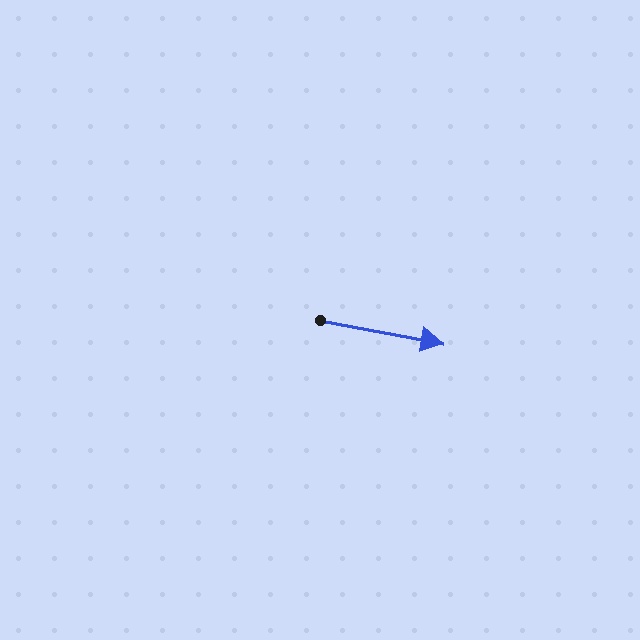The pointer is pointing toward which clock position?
Roughly 3 o'clock.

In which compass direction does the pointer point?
East.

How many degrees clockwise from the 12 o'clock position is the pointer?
Approximately 101 degrees.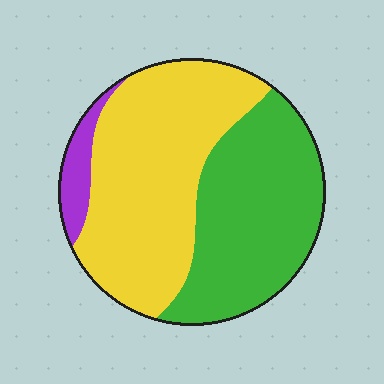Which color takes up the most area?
Yellow, at roughly 50%.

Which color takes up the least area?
Purple, at roughly 5%.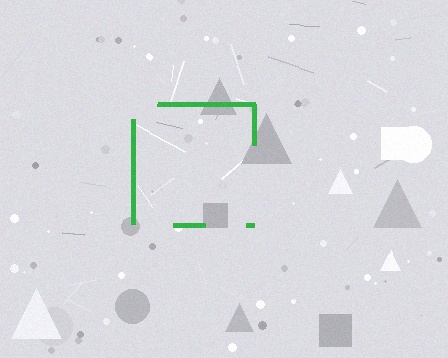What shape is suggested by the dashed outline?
The dashed outline suggests a square.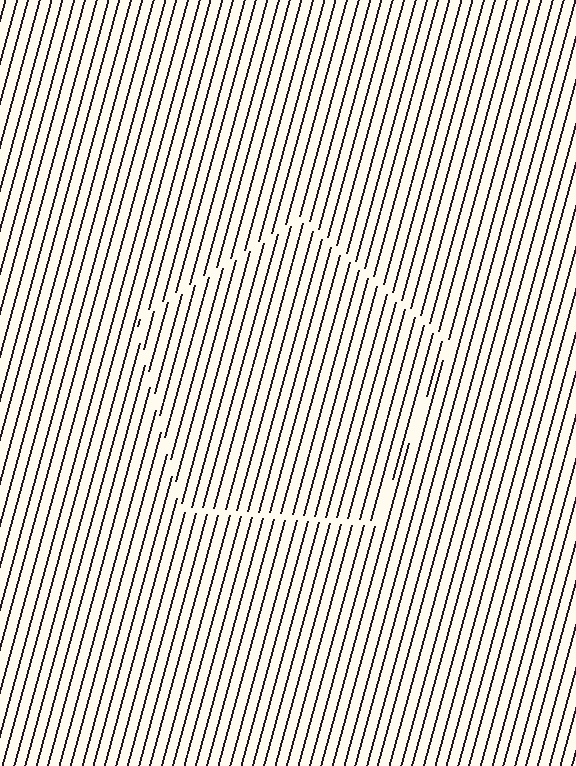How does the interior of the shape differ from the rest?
The interior of the shape contains the same grating, shifted by half a period — the contour is defined by the phase discontinuity where line-ends from the inner and outer gratings abut.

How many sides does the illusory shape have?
5 sides — the line-ends trace a pentagon.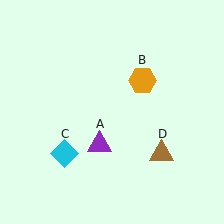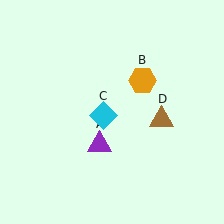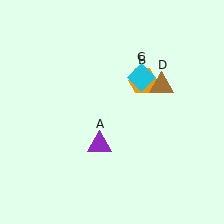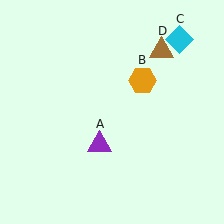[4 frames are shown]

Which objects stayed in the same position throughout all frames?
Purple triangle (object A) and orange hexagon (object B) remained stationary.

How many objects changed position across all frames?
2 objects changed position: cyan diamond (object C), brown triangle (object D).